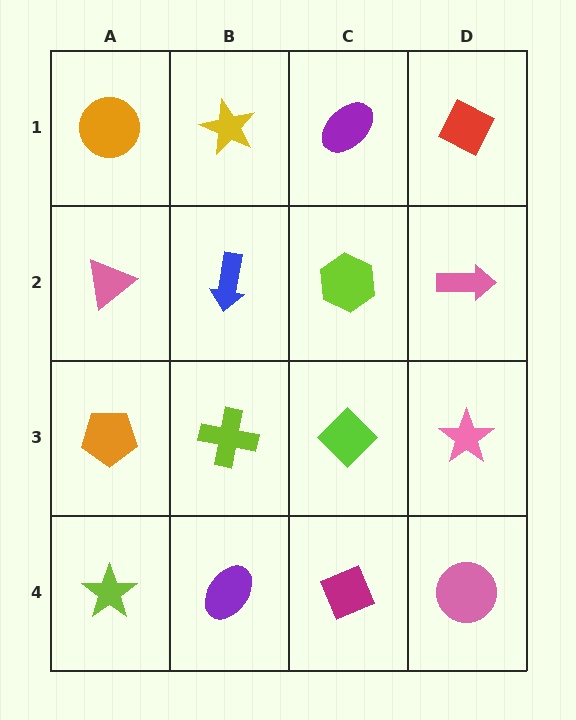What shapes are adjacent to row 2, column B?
A yellow star (row 1, column B), a lime cross (row 3, column B), a pink triangle (row 2, column A), a lime hexagon (row 2, column C).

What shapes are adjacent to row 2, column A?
An orange circle (row 1, column A), an orange pentagon (row 3, column A), a blue arrow (row 2, column B).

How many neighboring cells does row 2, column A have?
3.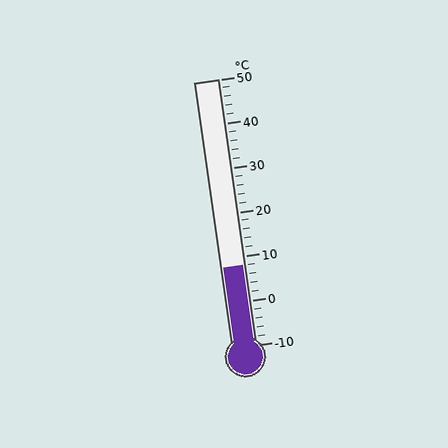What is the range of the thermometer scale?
The thermometer scale ranges from -10°C to 50°C.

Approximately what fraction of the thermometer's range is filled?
The thermometer is filled to approximately 30% of its range.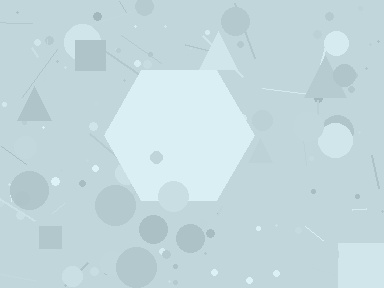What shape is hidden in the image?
A hexagon is hidden in the image.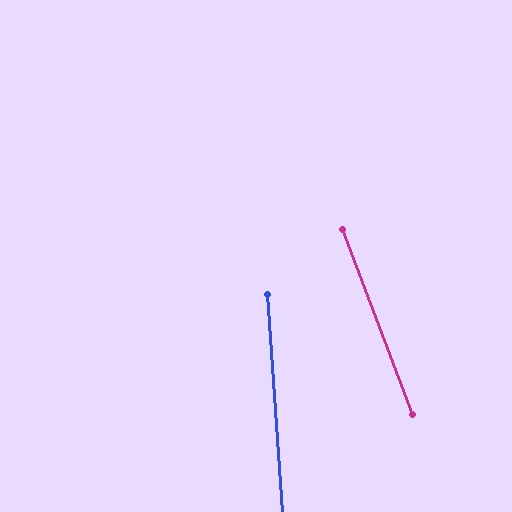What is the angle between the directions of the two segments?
Approximately 17 degrees.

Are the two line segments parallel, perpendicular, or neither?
Neither parallel nor perpendicular — they differ by about 17°.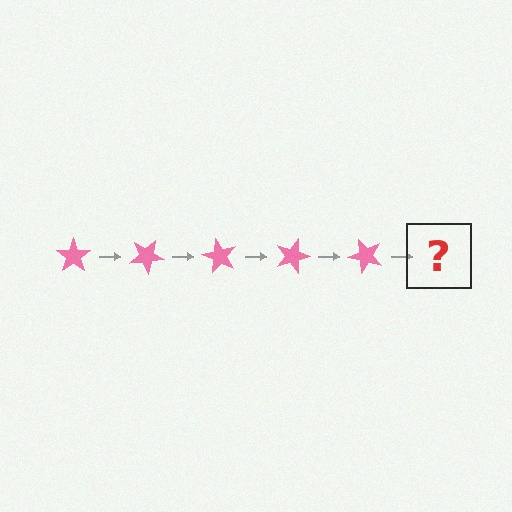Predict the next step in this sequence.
The next step is a pink star rotated 150 degrees.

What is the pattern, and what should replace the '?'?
The pattern is that the star rotates 30 degrees each step. The '?' should be a pink star rotated 150 degrees.